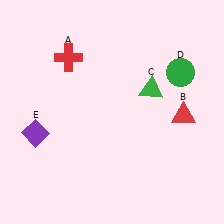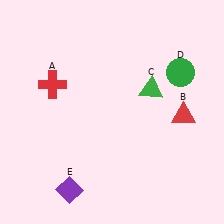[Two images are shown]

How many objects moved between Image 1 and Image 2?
2 objects moved between the two images.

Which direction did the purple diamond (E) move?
The purple diamond (E) moved down.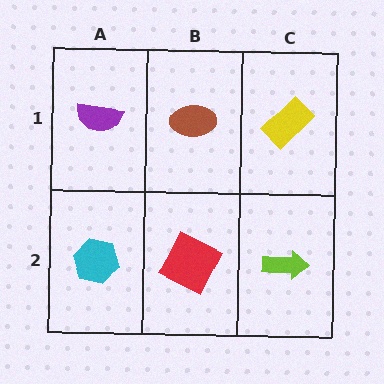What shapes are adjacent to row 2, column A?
A purple semicircle (row 1, column A), a red square (row 2, column B).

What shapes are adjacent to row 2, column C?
A yellow rectangle (row 1, column C), a red square (row 2, column B).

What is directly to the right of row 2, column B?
A lime arrow.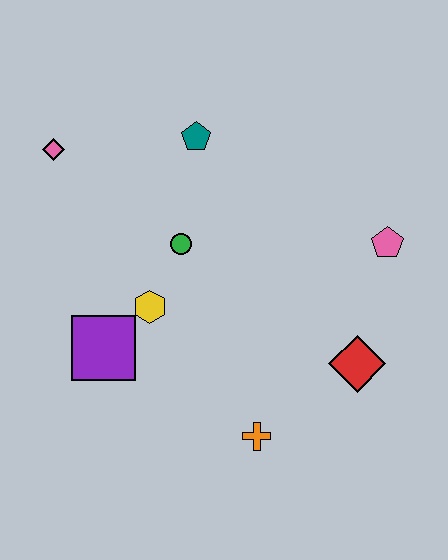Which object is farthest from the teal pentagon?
The orange cross is farthest from the teal pentagon.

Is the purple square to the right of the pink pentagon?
No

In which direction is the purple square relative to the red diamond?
The purple square is to the left of the red diamond.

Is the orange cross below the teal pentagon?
Yes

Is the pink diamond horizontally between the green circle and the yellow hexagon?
No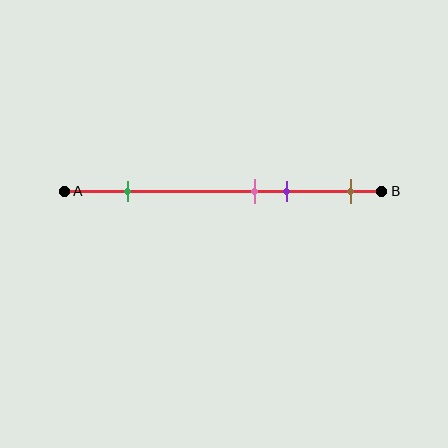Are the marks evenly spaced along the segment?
No, the marks are not evenly spaced.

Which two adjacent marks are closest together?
The pink and purple marks are the closest adjacent pair.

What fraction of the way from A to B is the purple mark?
The purple mark is approximately 70% (0.7) of the way from A to B.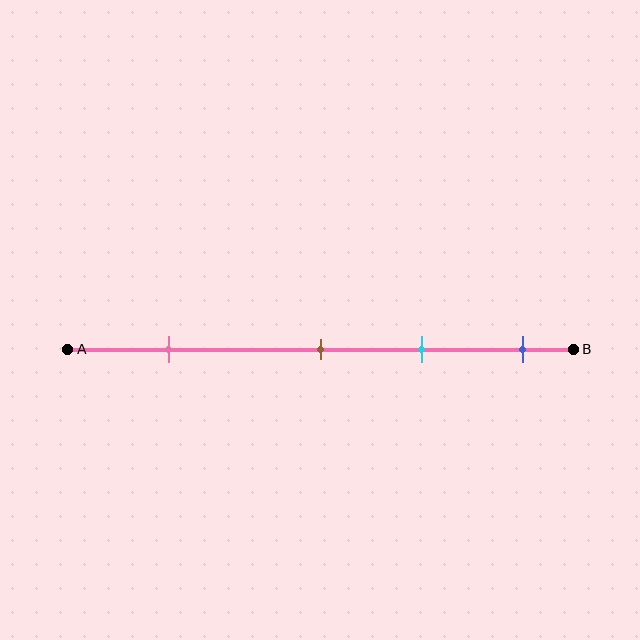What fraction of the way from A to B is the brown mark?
The brown mark is approximately 50% (0.5) of the way from A to B.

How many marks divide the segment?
There are 4 marks dividing the segment.